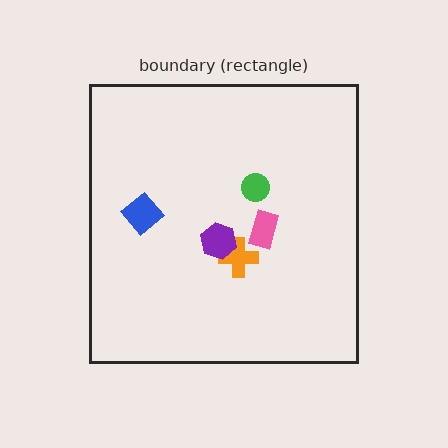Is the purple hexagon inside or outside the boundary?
Inside.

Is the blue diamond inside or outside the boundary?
Inside.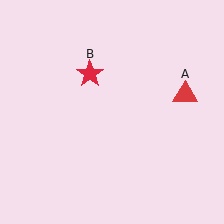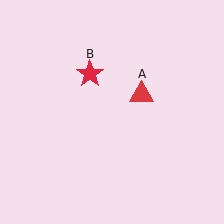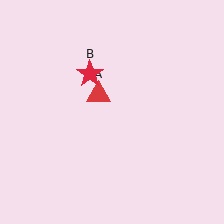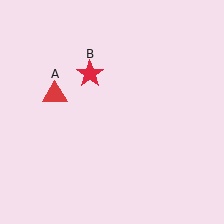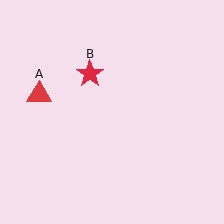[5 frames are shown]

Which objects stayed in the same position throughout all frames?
Red star (object B) remained stationary.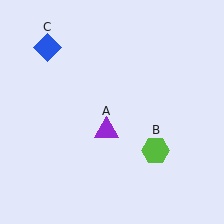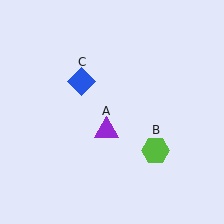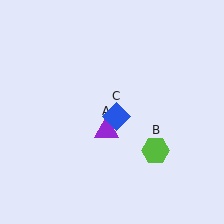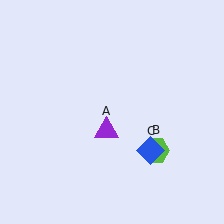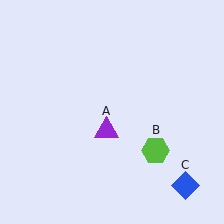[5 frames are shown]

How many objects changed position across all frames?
1 object changed position: blue diamond (object C).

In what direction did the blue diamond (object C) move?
The blue diamond (object C) moved down and to the right.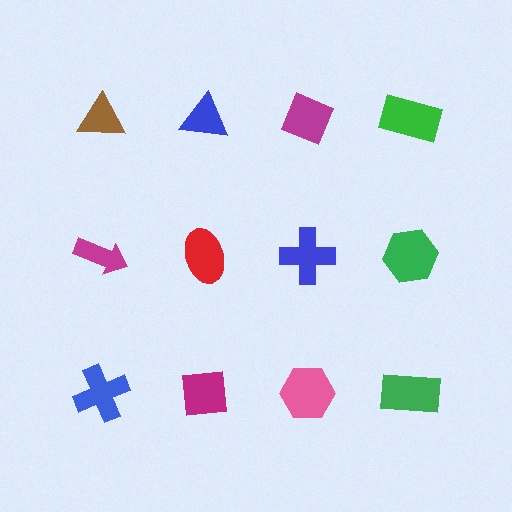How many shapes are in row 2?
4 shapes.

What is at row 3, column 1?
A blue cross.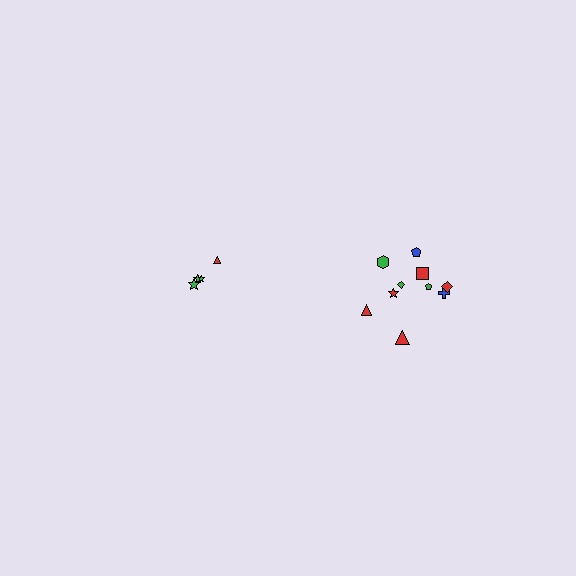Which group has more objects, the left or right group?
The right group.